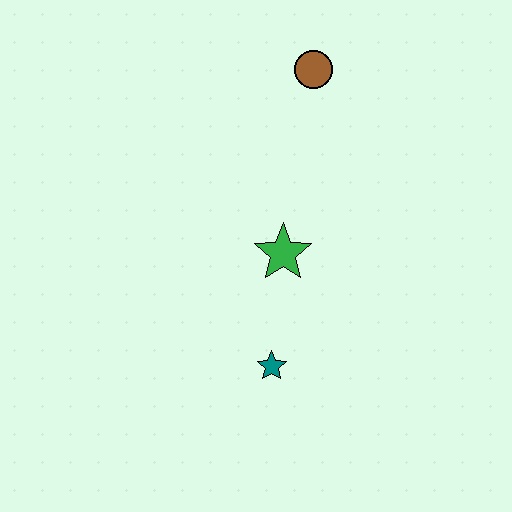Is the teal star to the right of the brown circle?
No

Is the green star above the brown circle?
No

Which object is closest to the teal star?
The green star is closest to the teal star.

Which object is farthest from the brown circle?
The teal star is farthest from the brown circle.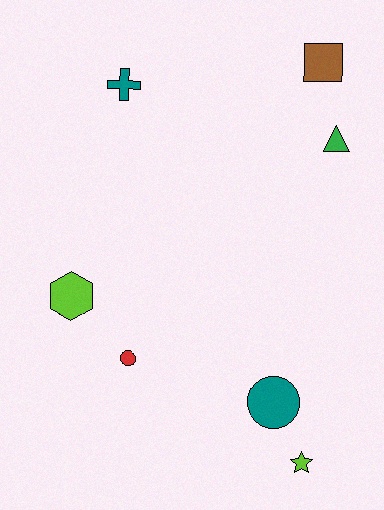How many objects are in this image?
There are 7 objects.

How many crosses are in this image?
There is 1 cross.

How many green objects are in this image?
There is 1 green object.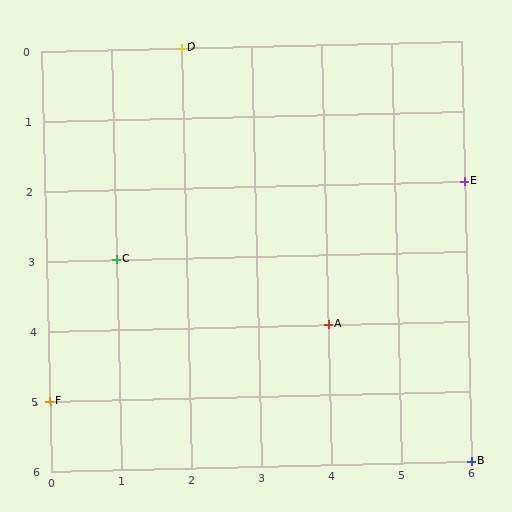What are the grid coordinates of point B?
Point B is at grid coordinates (6, 6).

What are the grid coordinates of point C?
Point C is at grid coordinates (1, 3).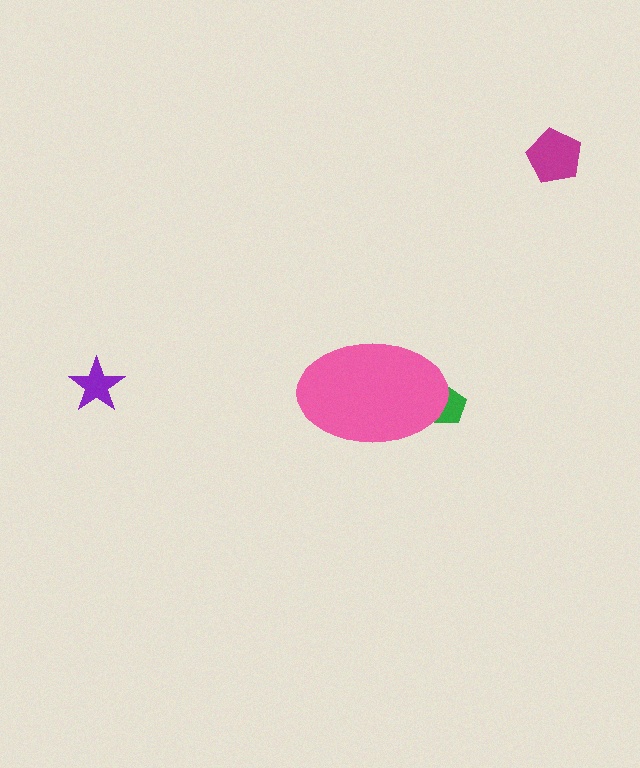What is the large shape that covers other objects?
A pink ellipse.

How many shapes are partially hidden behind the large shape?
1 shape is partially hidden.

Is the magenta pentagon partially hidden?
No, the magenta pentagon is fully visible.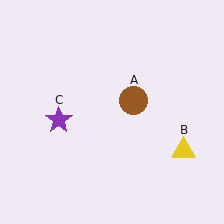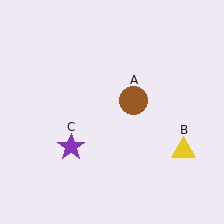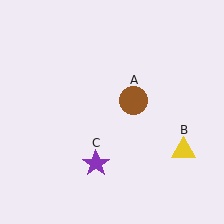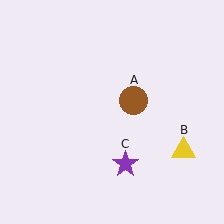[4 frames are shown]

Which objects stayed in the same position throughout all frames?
Brown circle (object A) and yellow triangle (object B) remained stationary.